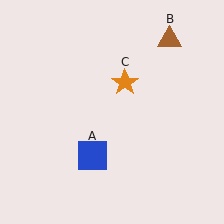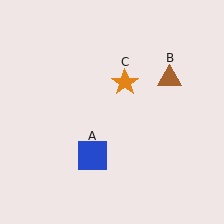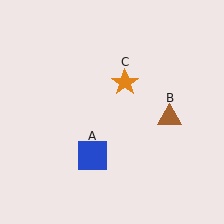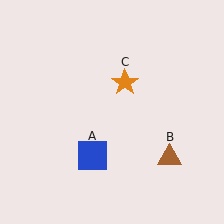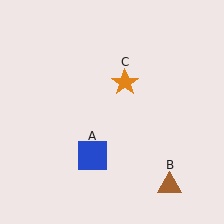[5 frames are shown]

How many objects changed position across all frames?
1 object changed position: brown triangle (object B).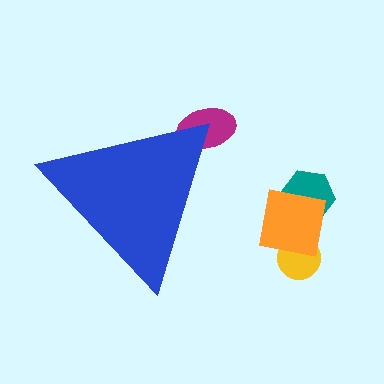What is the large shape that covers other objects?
A blue triangle.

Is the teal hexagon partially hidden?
No, the teal hexagon is fully visible.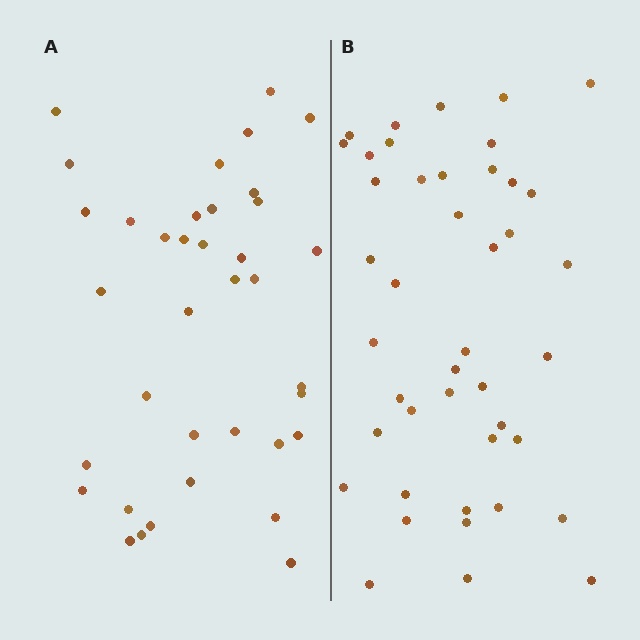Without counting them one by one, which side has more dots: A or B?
Region B (the right region) has more dots.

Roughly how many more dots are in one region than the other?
Region B has about 6 more dots than region A.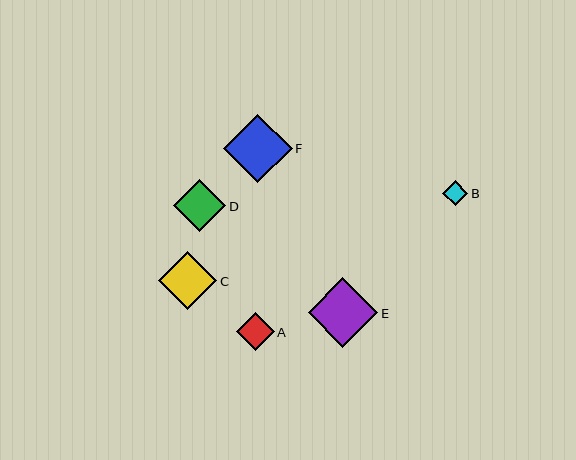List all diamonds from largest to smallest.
From largest to smallest: E, F, C, D, A, B.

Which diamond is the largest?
Diamond E is the largest with a size of approximately 69 pixels.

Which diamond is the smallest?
Diamond B is the smallest with a size of approximately 25 pixels.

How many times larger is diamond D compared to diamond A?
Diamond D is approximately 1.4 times the size of diamond A.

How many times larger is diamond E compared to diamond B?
Diamond E is approximately 2.8 times the size of diamond B.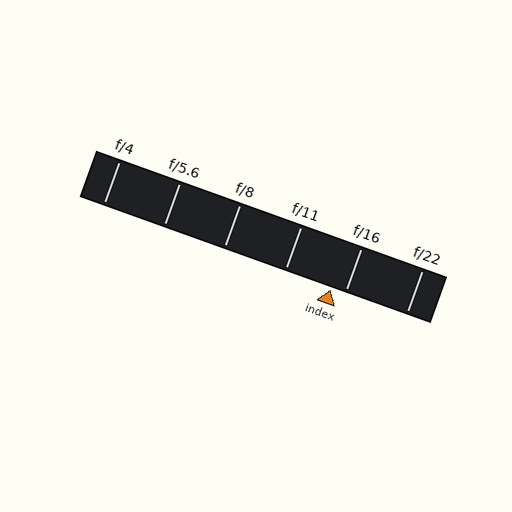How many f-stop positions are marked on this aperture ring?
There are 6 f-stop positions marked.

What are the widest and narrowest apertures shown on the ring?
The widest aperture shown is f/4 and the narrowest is f/22.